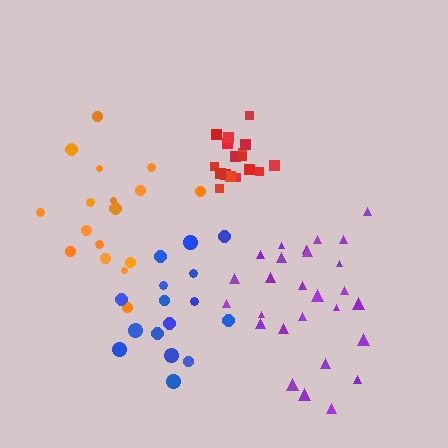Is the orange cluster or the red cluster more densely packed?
Red.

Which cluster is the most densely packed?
Red.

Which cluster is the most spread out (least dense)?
Blue.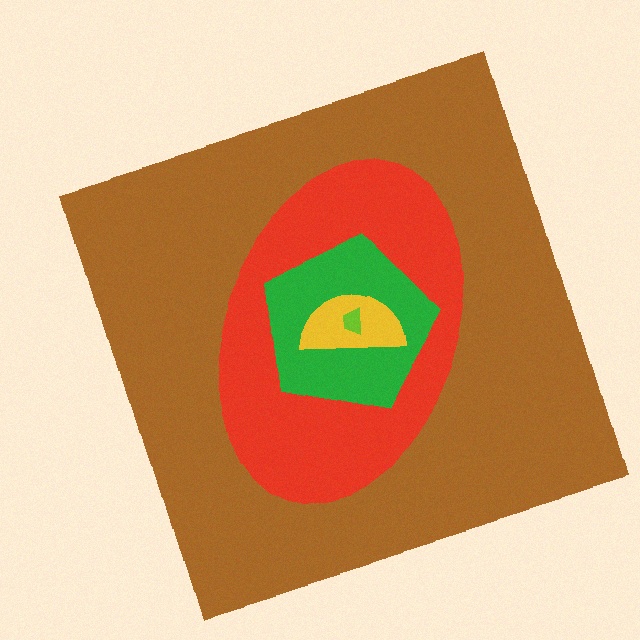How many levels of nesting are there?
5.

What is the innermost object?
The lime trapezoid.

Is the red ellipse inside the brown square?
Yes.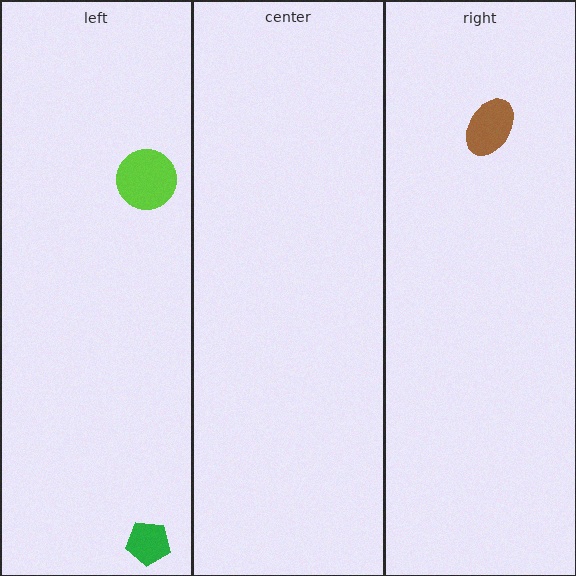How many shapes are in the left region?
2.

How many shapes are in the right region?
1.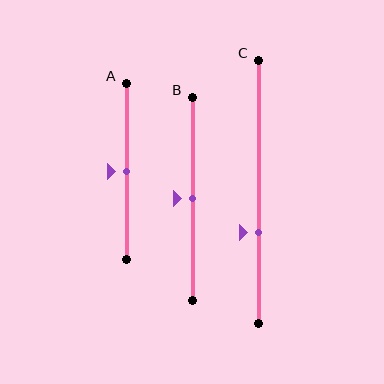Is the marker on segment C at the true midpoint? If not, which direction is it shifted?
No, the marker on segment C is shifted downward by about 16% of the segment length.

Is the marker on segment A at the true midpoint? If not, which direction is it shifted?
Yes, the marker on segment A is at the true midpoint.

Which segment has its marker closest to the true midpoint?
Segment A has its marker closest to the true midpoint.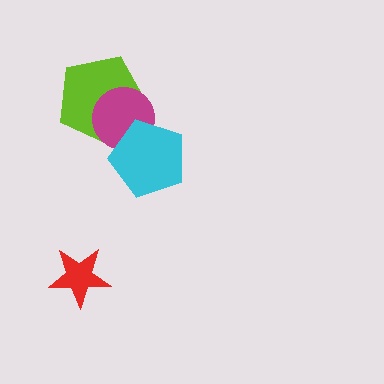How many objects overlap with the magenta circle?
2 objects overlap with the magenta circle.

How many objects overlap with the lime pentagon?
2 objects overlap with the lime pentagon.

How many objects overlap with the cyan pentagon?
2 objects overlap with the cyan pentagon.